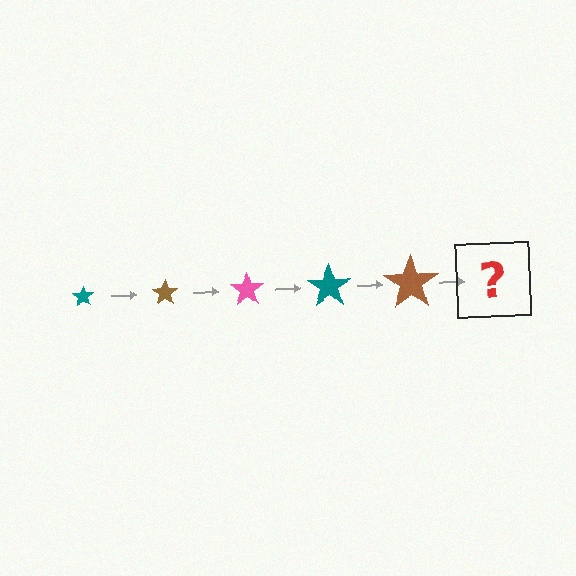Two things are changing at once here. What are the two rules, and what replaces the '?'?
The two rules are that the star grows larger each step and the color cycles through teal, brown, and pink. The '?' should be a pink star, larger than the previous one.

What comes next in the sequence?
The next element should be a pink star, larger than the previous one.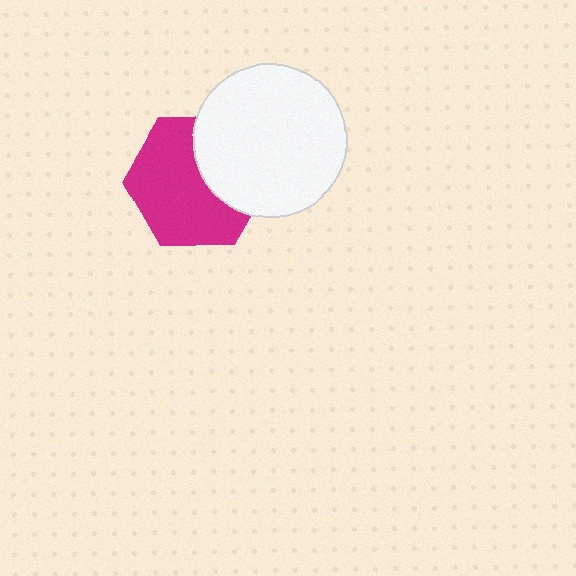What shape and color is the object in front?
The object in front is a white circle.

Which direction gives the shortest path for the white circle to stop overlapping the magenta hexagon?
Moving right gives the shortest separation.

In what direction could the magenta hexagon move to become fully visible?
The magenta hexagon could move left. That would shift it out from behind the white circle entirely.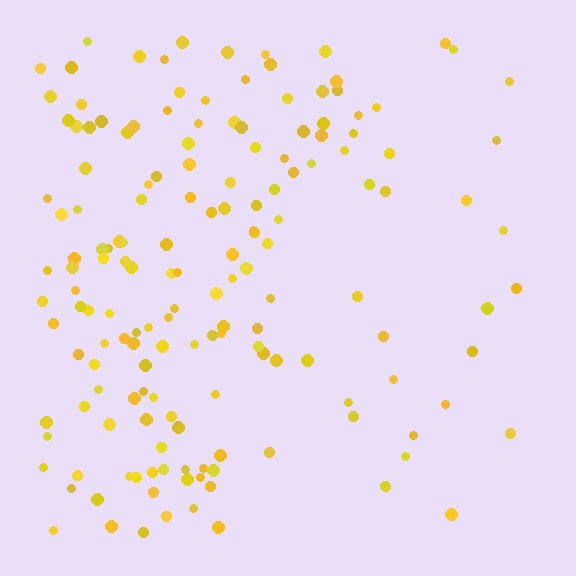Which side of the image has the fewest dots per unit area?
The right.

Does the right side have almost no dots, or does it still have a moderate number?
Still a moderate number, just noticeably fewer than the left.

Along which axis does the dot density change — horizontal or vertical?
Horizontal.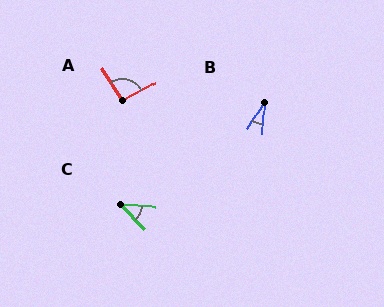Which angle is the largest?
A, at approximately 95 degrees.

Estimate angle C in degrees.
Approximately 42 degrees.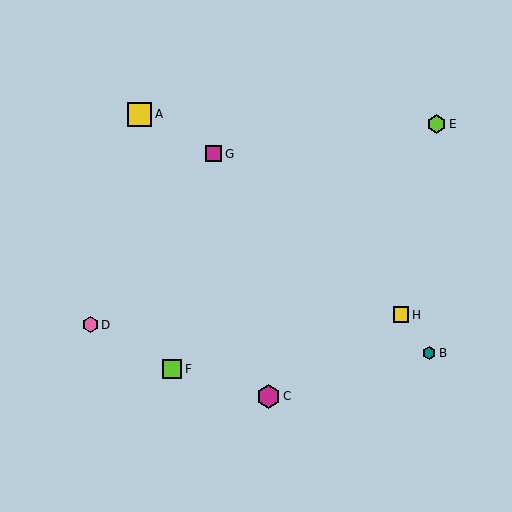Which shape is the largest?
The yellow square (labeled A) is the largest.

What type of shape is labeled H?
Shape H is a yellow square.